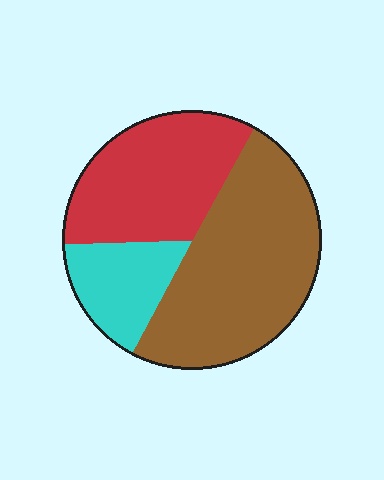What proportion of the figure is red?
Red takes up about one third (1/3) of the figure.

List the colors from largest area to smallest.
From largest to smallest: brown, red, cyan.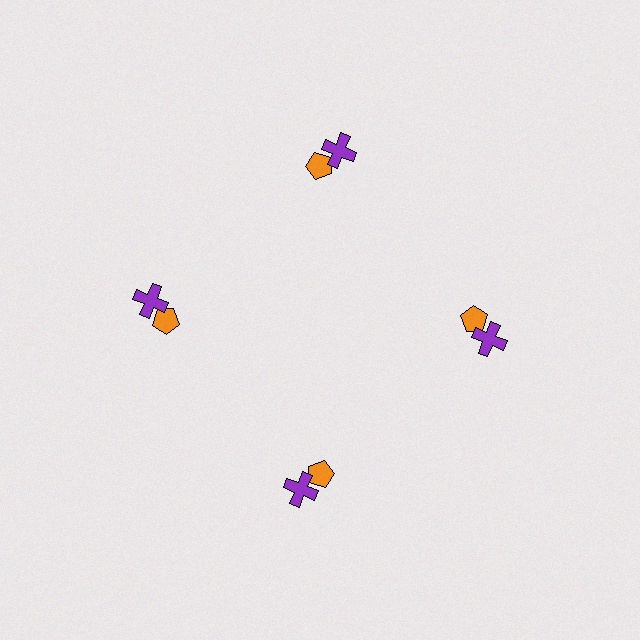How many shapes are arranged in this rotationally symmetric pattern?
There are 8 shapes, arranged in 4 groups of 2.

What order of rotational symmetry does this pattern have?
This pattern has 4-fold rotational symmetry.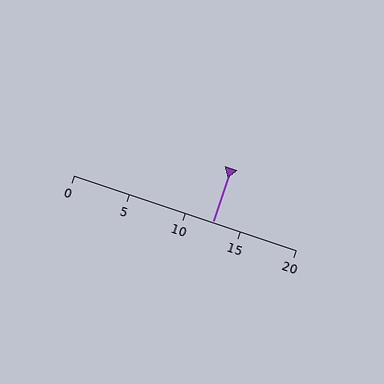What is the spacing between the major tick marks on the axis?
The major ticks are spaced 5 apart.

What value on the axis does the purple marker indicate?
The marker indicates approximately 12.5.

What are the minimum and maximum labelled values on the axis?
The axis runs from 0 to 20.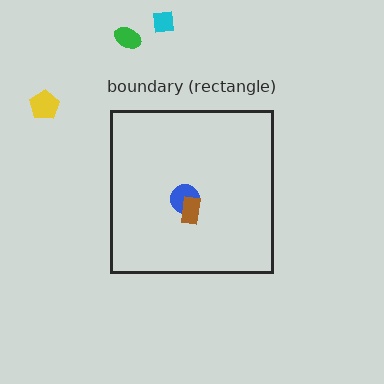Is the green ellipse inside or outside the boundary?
Outside.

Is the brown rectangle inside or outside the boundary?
Inside.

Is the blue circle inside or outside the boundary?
Inside.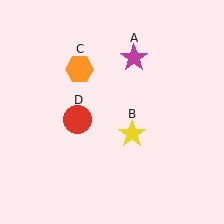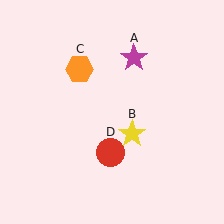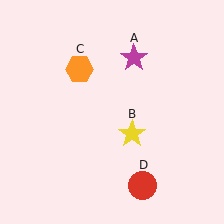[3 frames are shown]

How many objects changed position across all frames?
1 object changed position: red circle (object D).